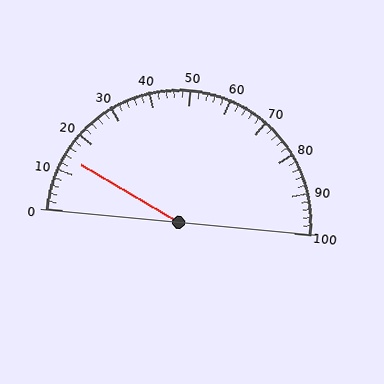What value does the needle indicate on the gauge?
The needle indicates approximately 14.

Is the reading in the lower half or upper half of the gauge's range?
The reading is in the lower half of the range (0 to 100).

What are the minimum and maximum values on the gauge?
The gauge ranges from 0 to 100.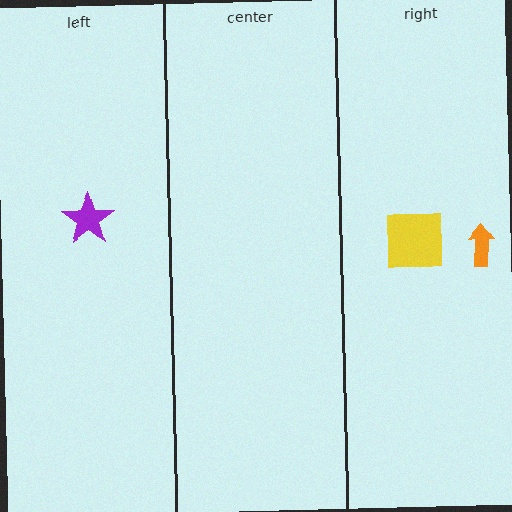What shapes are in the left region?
The purple star.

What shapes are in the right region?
The yellow square, the orange arrow.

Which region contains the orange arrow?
The right region.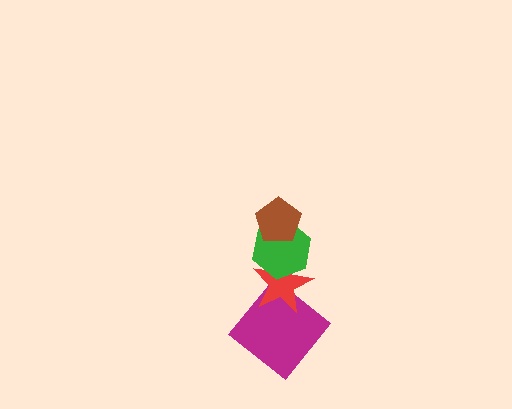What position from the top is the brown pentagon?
The brown pentagon is 1st from the top.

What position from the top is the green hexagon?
The green hexagon is 2nd from the top.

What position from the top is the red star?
The red star is 3rd from the top.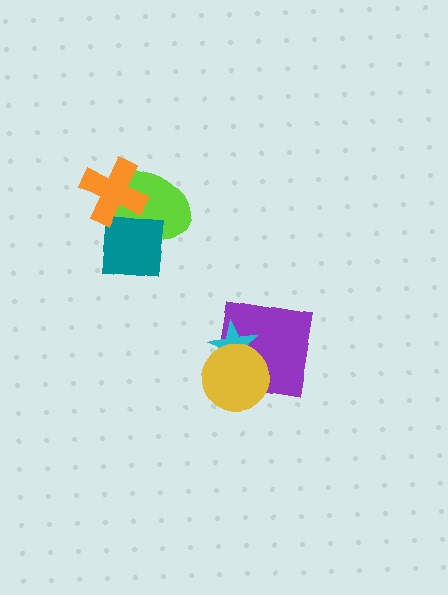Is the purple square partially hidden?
Yes, it is partially covered by another shape.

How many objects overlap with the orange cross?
1 object overlaps with the orange cross.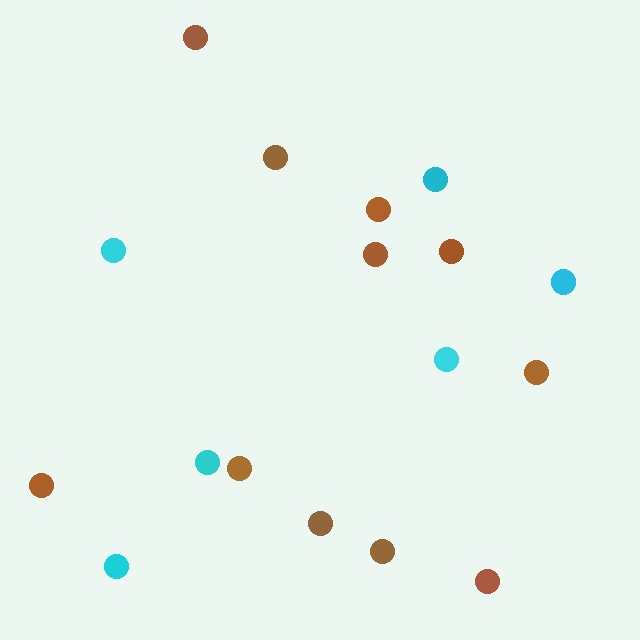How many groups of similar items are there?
There are 2 groups: one group of cyan circles (6) and one group of brown circles (11).